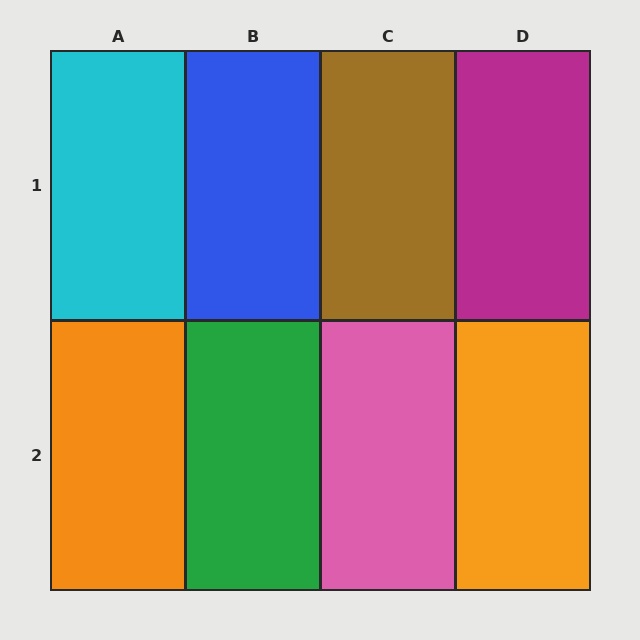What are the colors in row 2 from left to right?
Orange, green, pink, orange.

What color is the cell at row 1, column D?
Magenta.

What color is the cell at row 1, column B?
Blue.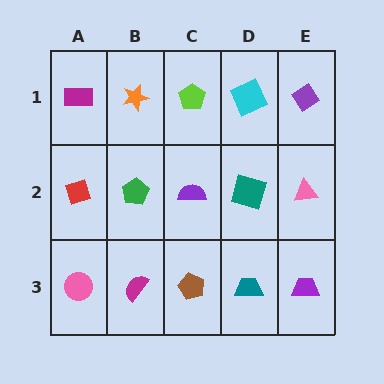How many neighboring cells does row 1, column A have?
2.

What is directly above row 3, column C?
A purple semicircle.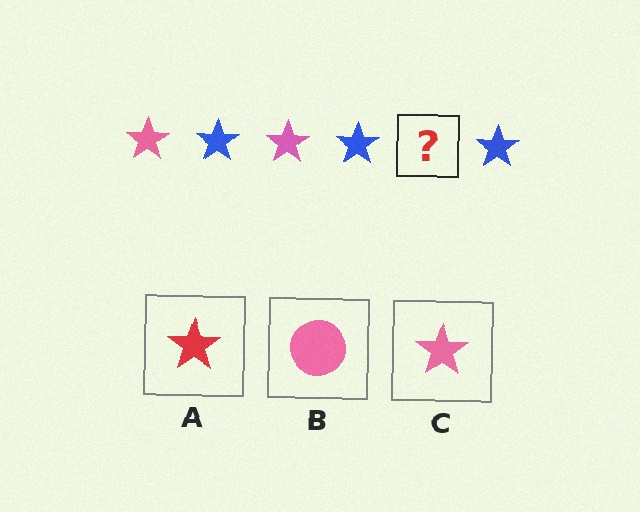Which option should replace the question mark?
Option C.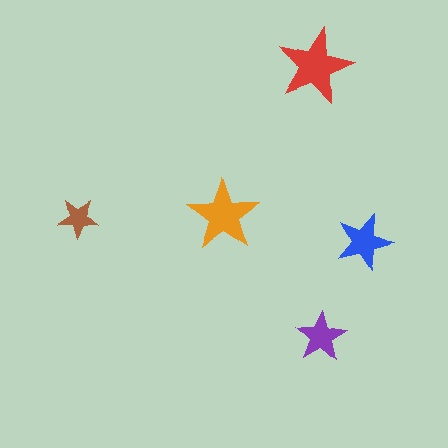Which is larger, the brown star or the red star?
The red one.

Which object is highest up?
The red star is topmost.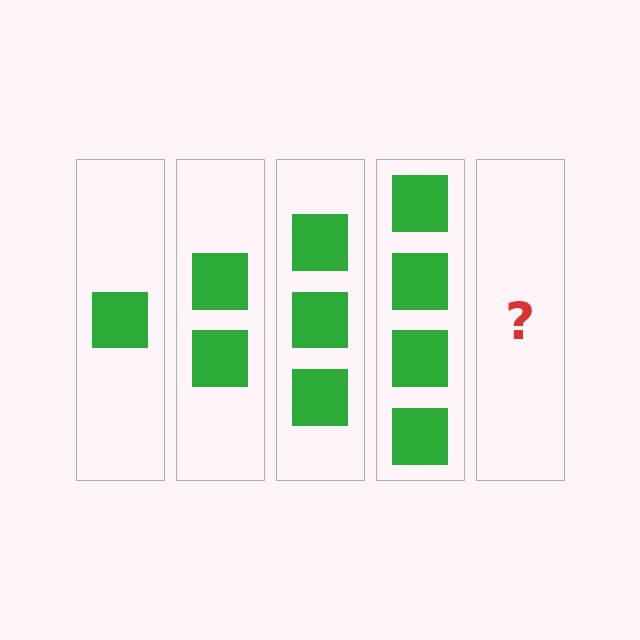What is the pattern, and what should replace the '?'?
The pattern is that each step adds one more square. The '?' should be 5 squares.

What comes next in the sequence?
The next element should be 5 squares.